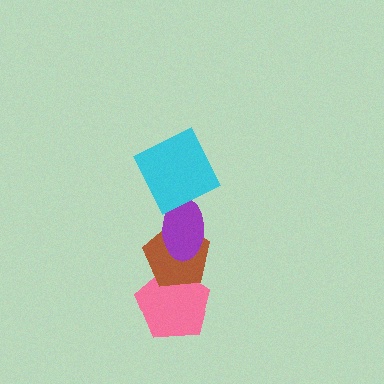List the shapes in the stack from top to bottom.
From top to bottom: the cyan square, the purple ellipse, the brown pentagon, the pink pentagon.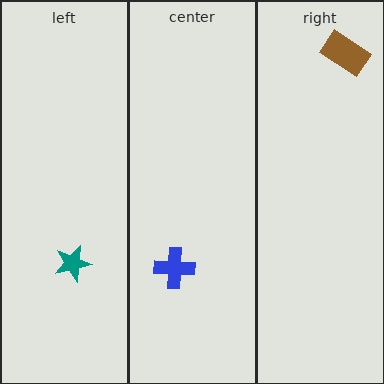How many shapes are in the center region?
1.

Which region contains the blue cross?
The center region.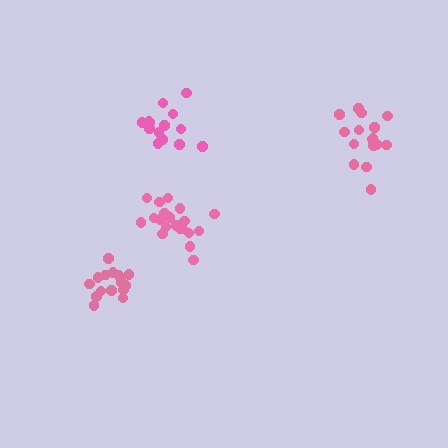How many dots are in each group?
Group 1: 17 dots, Group 2: 14 dots, Group 3: 20 dots, Group 4: 18 dots (69 total).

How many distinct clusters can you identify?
There are 4 distinct clusters.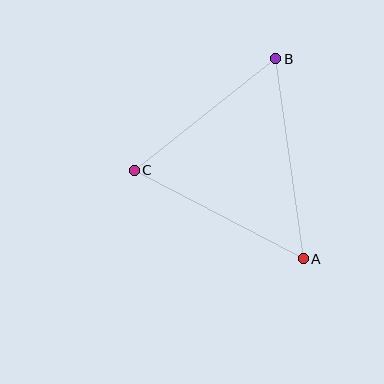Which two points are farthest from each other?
Points A and B are farthest from each other.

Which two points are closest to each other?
Points B and C are closest to each other.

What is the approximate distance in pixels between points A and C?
The distance between A and C is approximately 191 pixels.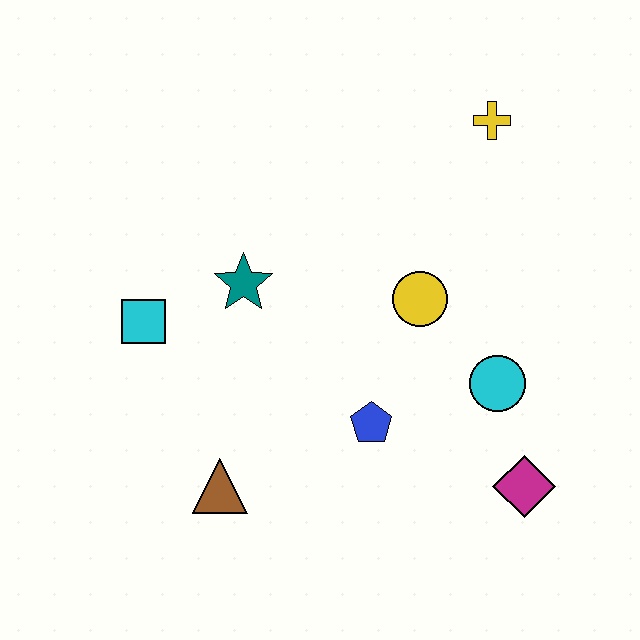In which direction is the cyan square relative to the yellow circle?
The cyan square is to the left of the yellow circle.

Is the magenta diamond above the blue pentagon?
No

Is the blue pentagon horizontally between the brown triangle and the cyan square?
No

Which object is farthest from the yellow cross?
The brown triangle is farthest from the yellow cross.